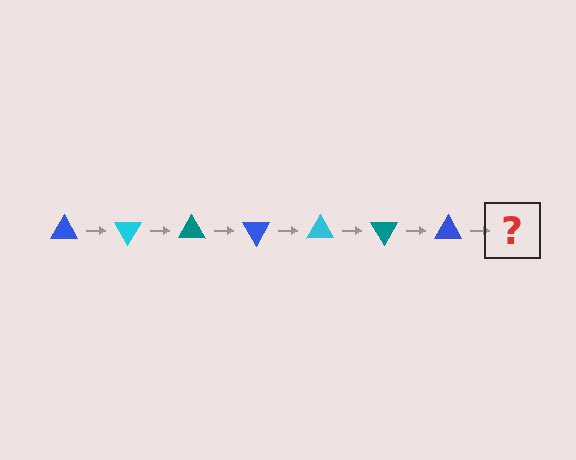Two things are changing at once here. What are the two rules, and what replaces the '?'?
The two rules are that it rotates 60 degrees each step and the color cycles through blue, cyan, and teal. The '?' should be a cyan triangle, rotated 420 degrees from the start.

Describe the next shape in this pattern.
It should be a cyan triangle, rotated 420 degrees from the start.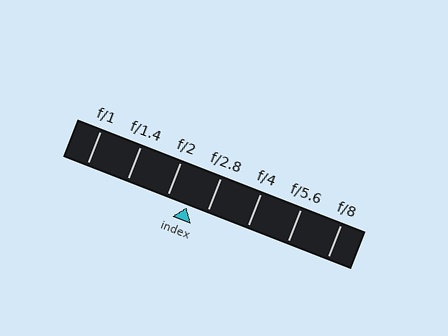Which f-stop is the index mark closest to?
The index mark is closest to f/2.8.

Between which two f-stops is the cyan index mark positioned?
The index mark is between f/2 and f/2.8.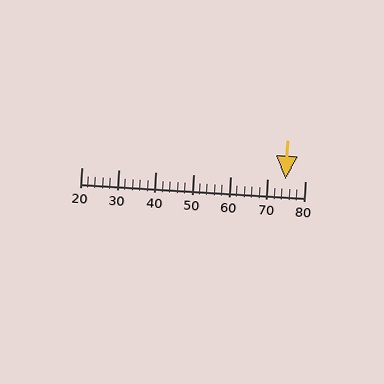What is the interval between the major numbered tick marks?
The major tick marks are spaced 10 units apart.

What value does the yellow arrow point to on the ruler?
The yellow arrow points to approximately 75.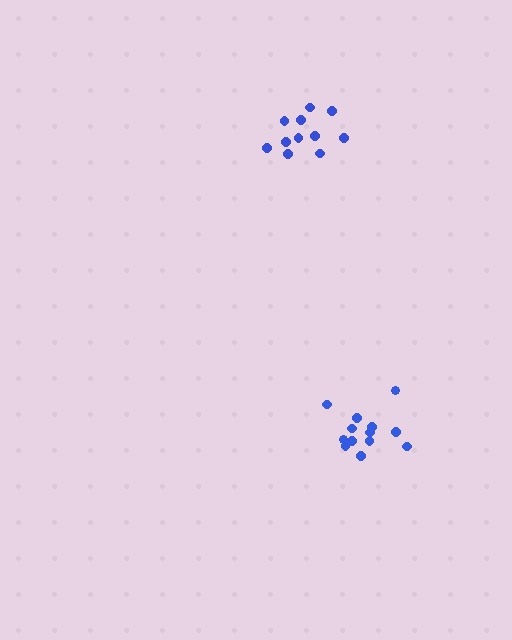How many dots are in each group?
Group 1: 11 dots, Group 2: 13 dots (24 total).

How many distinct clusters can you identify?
There are 2 distinct clusters.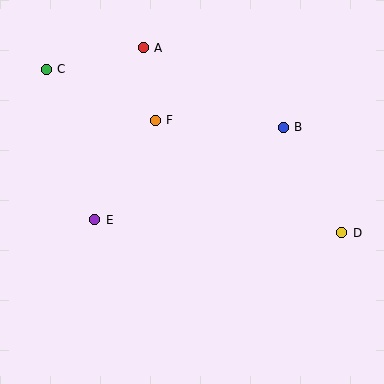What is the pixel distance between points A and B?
The distance between A and B is 161 pixels.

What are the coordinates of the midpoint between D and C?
The midpoint between D and C is at (194, 151).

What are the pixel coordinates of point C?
Point C is at (46, 69).